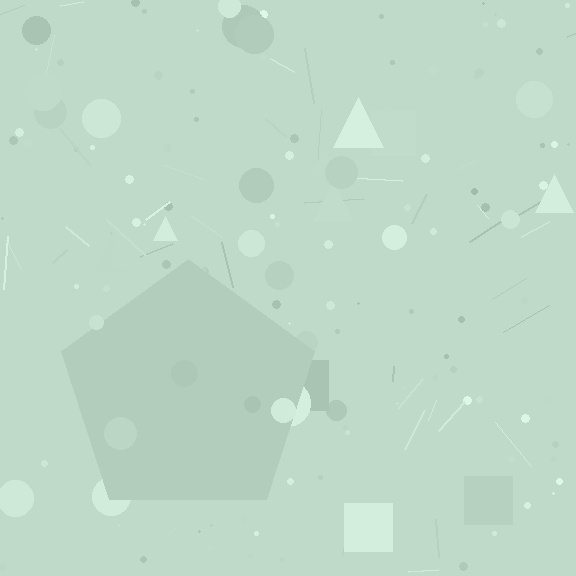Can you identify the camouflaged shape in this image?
The camouflaged shape is a pentagon.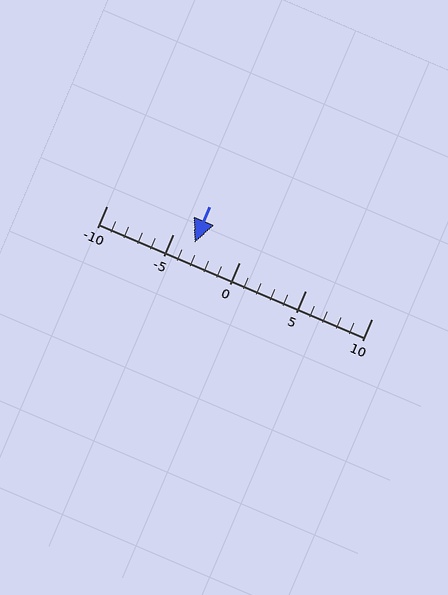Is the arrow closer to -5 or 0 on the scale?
The arrow is closer to -5.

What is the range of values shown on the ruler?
The ruler shows values from -10 to 10.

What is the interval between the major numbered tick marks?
The major tick marks are spaced 5 units apart.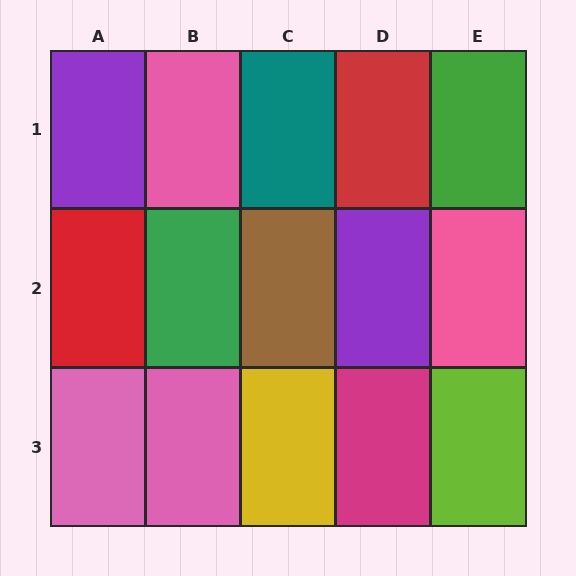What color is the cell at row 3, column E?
Lime.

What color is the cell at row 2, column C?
Brown.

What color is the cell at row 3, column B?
Pink.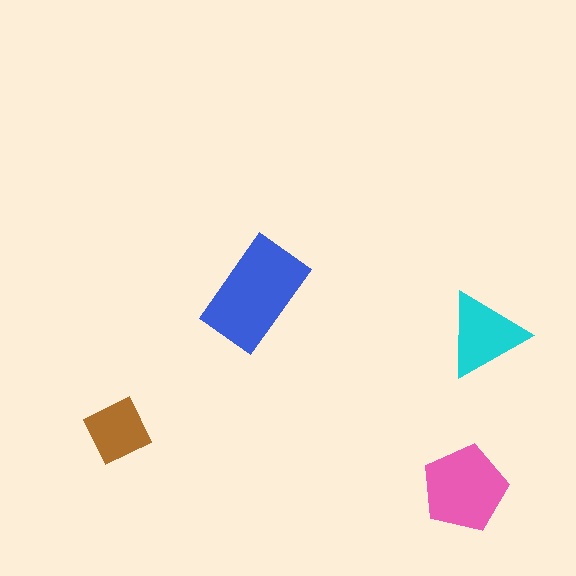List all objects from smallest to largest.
The brown diamond, the cyan triangle, the pink pentagon, the blue rectangle.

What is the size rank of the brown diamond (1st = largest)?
4th.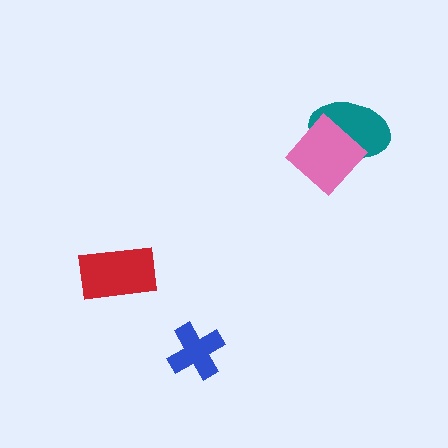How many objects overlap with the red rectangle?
0 objects overlap with the red rectangle.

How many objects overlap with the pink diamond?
1 object overlaps with the pink diamond.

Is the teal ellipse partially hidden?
Yes, it is partially covered by another shape.